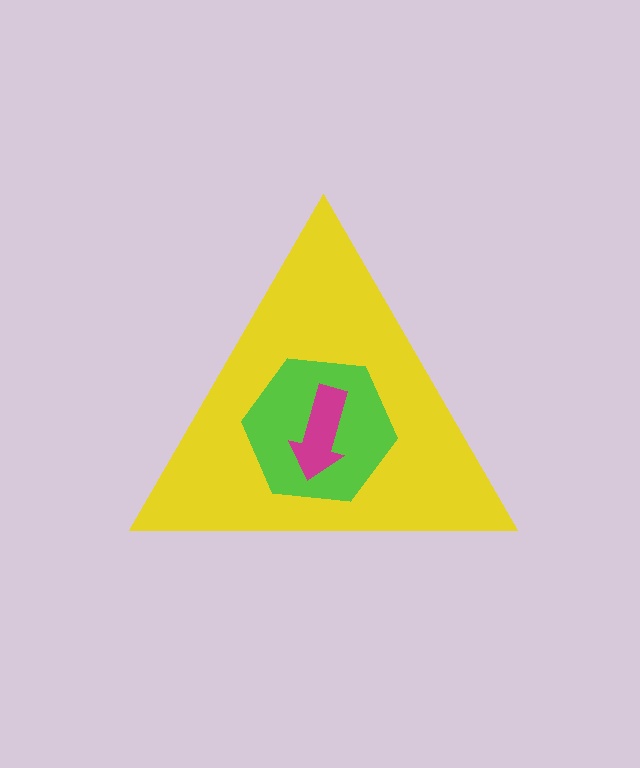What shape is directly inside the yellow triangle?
The lime hexagon.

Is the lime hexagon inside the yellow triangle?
Yes.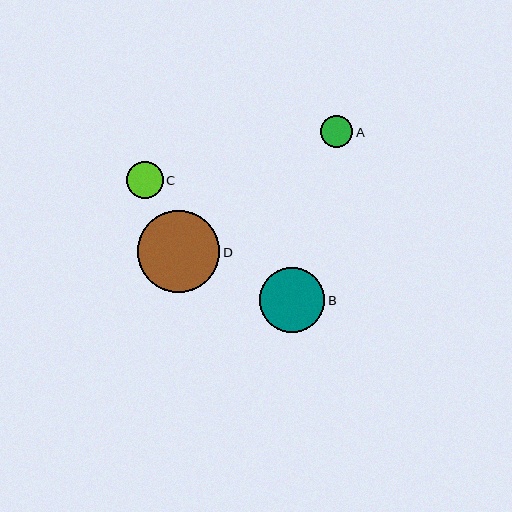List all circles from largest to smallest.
From largest to smallest: D, B, C, A.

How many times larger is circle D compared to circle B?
Circle D is approximately 1.3 times the size of circle B.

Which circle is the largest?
Circle D is the largest with a size of approximately 82 pixels.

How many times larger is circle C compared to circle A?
Circle C is approximately 1.1 times the size of circle A.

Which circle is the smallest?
Circle A is the smallest with a size of approximately 32 pixels.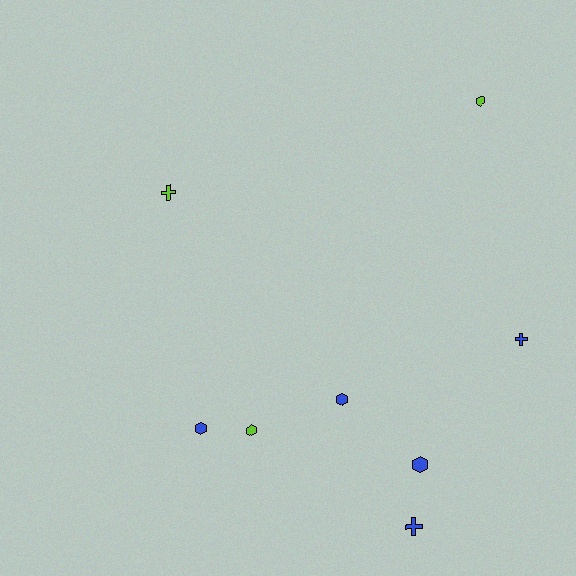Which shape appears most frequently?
Hexagon, with 5 objects.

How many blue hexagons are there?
There are 3 blue hexagons.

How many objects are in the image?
There are 8 objects.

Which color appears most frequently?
Blue, with 5 objects.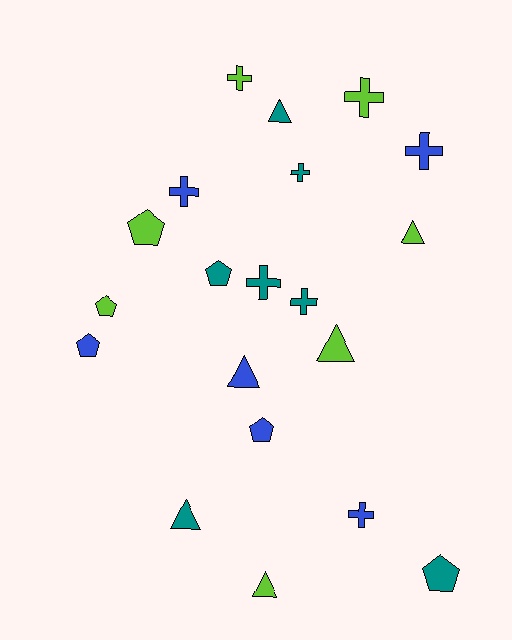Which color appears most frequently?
Lime, with 7 objects.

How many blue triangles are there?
There is 1 blue triangle.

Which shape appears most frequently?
Cross, with 8 objects.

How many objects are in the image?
There are 20 objects.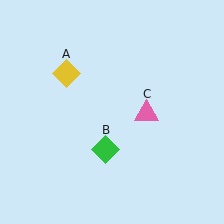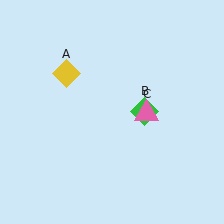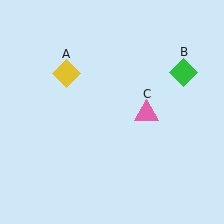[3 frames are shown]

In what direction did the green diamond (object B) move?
The green diamond (object B) moved up and to the right.